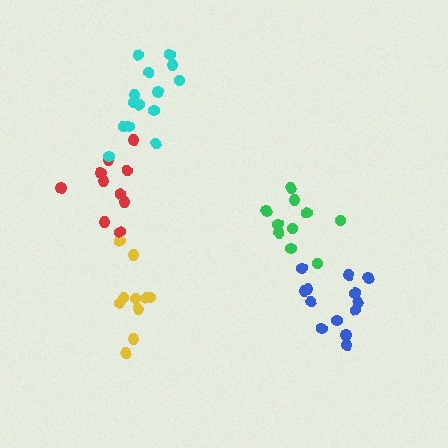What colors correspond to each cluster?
The clusters are colored: yellow, blue, green, red, cyan.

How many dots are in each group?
Group 1: 10 dots, Group 2: 13 dots, Group 3: 10 dots, Group 4: 10 dots, Group 5: 14 dots (57 total).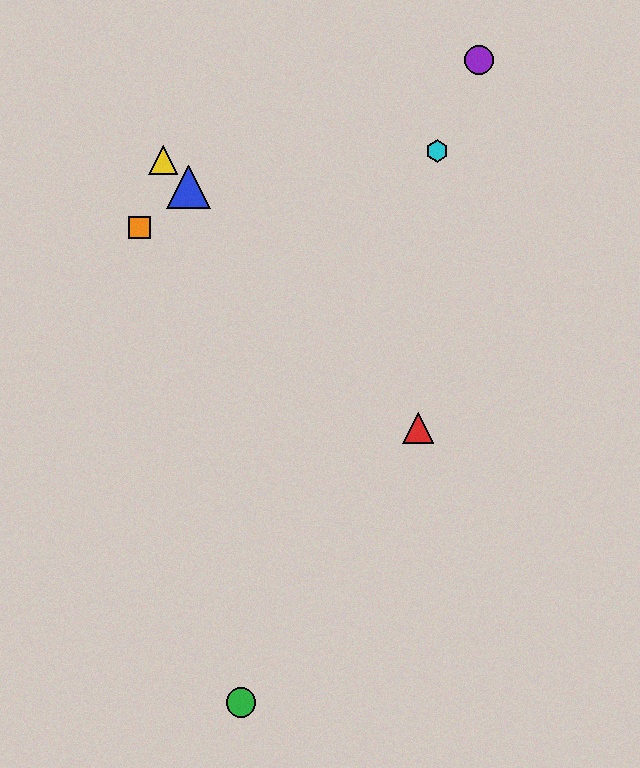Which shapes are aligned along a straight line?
The red triangle, the blue triangle, the yellow triangle are aligned along a straight line.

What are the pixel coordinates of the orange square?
The orange square is at (140, 227).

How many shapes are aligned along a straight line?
3 shapes (the red triangle, the blue triangle, the yellow triangle) are aligned along a straight line.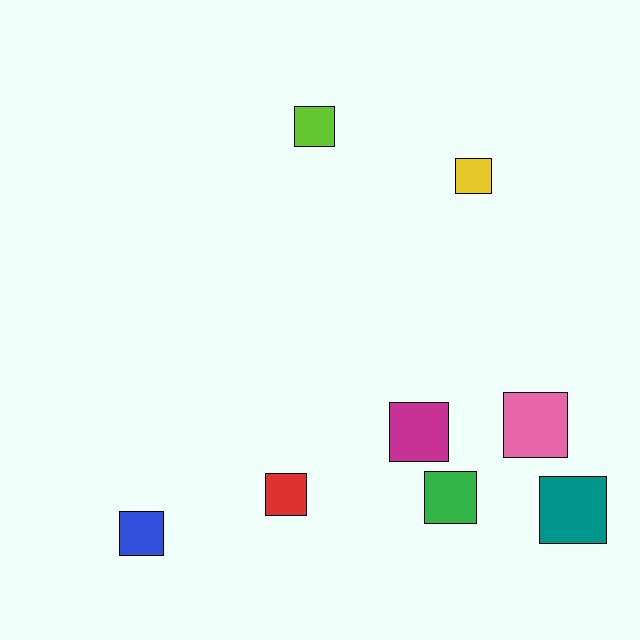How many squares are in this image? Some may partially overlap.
There are 8 squares.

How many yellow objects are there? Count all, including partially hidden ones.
There is 1 yellow object.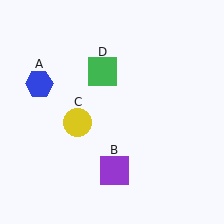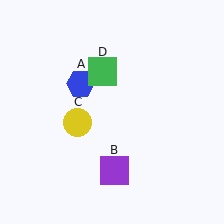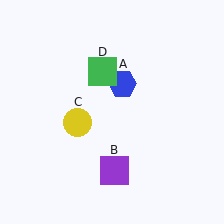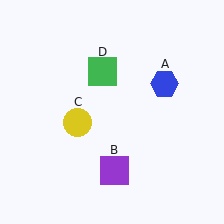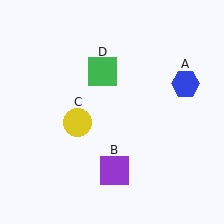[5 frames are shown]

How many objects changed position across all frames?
1 object changed position: blue hexagon (object A).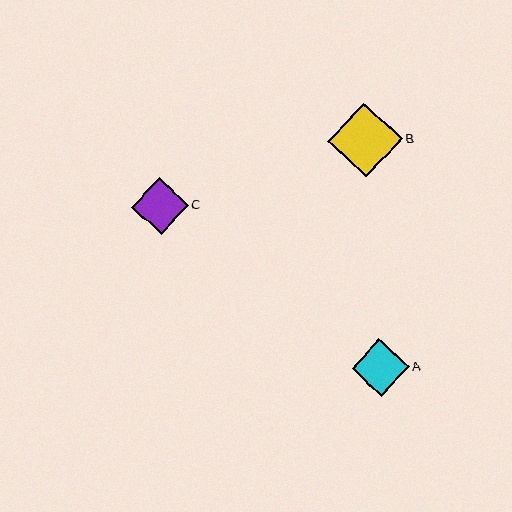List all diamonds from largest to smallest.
From largest to smallest: B, A, C.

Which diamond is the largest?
Diamond B is the largest with a size of approximately 74 pixels.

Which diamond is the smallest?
Diamond C is the smallest with a size of approximately 57 pixels.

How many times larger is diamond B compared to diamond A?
Diamond B is approximately 1.3 times the size of diamond A.